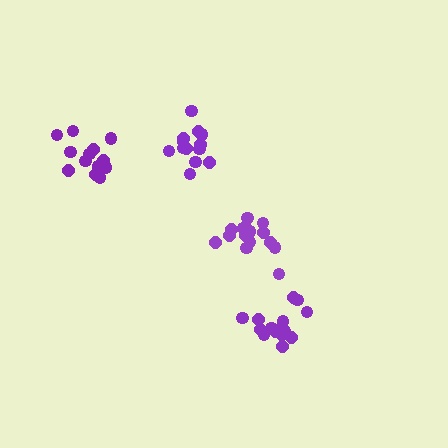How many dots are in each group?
Group 1: 15 dots, Group 2: 15 dots, Group 3: 13 dots, Group 4: 13 dots (56 total).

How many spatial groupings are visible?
There are 4 spatial groupings.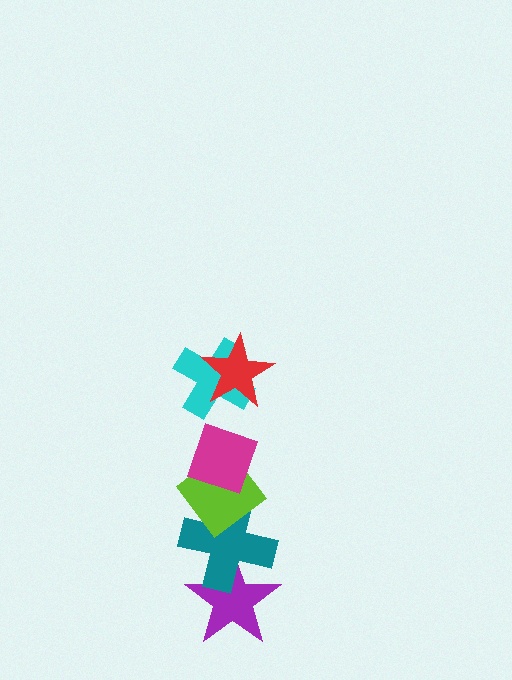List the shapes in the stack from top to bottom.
From top to bottom: the red star, the cyan cross, the magenta diamond, the lime diamond, the teal cross, the purple star.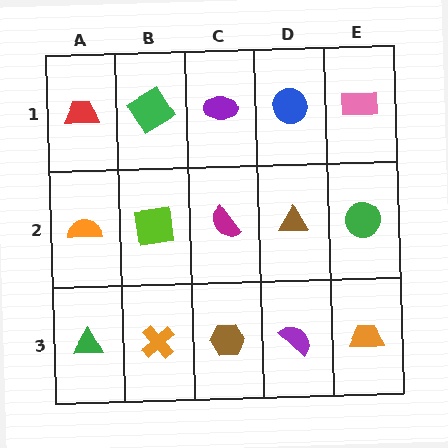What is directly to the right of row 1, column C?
A blue circle.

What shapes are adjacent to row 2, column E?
A pink rectangle (row 1, column E), an orange trapezoid (row 3, column E), a brown triangle (row 2, column D).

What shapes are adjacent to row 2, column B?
A green diamond (row 1, column B), an orange cross (row 3, column B), an orange semicircle (row 2, column A), a magenta semicircle (row 2, column C).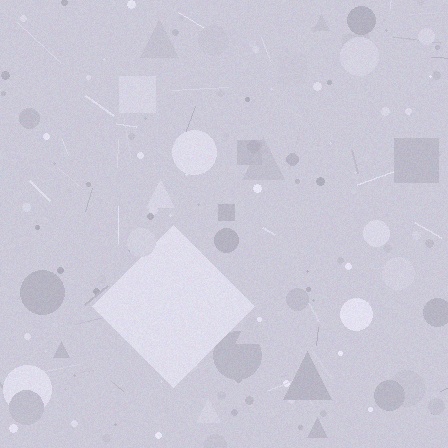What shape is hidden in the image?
A diamond is hidden in the image.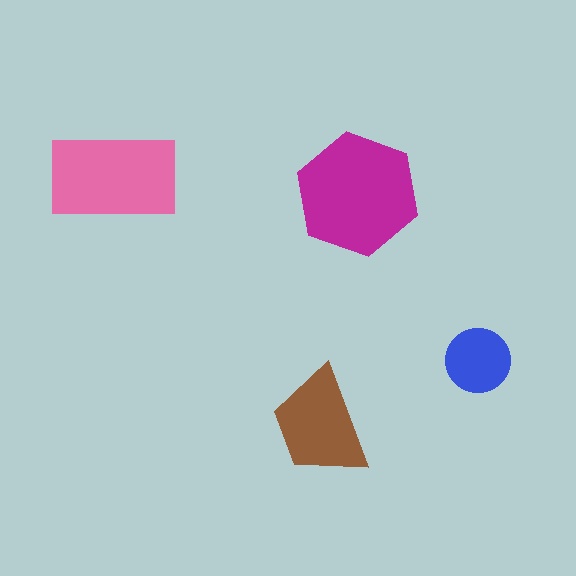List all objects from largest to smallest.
The magenta hexagon, the pink rectangle, the brown trapezoid, the blue circle.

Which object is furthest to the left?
The pink rectangle is leftmost.